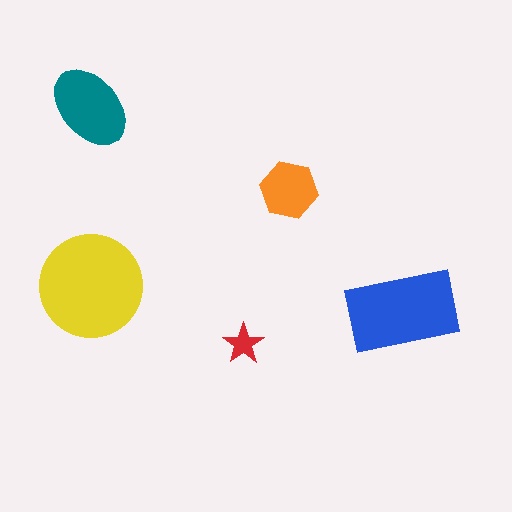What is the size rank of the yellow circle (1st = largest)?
1st.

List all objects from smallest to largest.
The red star, the orange hexagon, the teal ellipse, the blue rectangle, the yellow circle.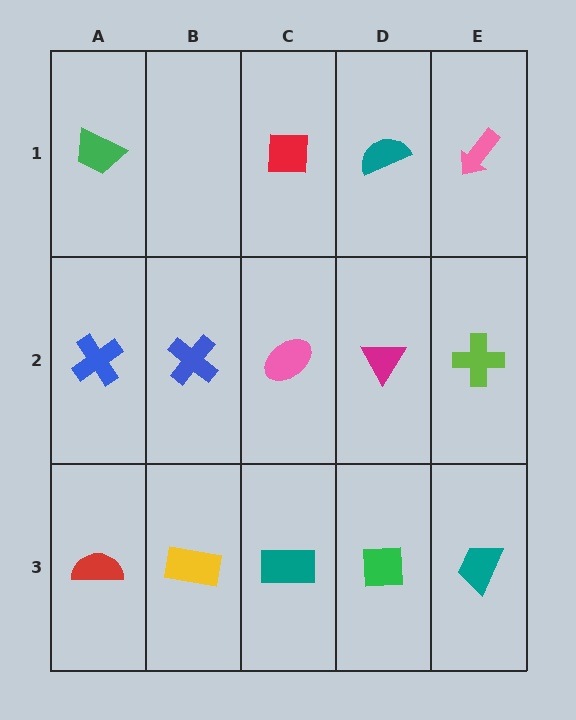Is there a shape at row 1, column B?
No, that cell is empty.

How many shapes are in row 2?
5 shapes.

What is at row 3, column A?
A red semicircle.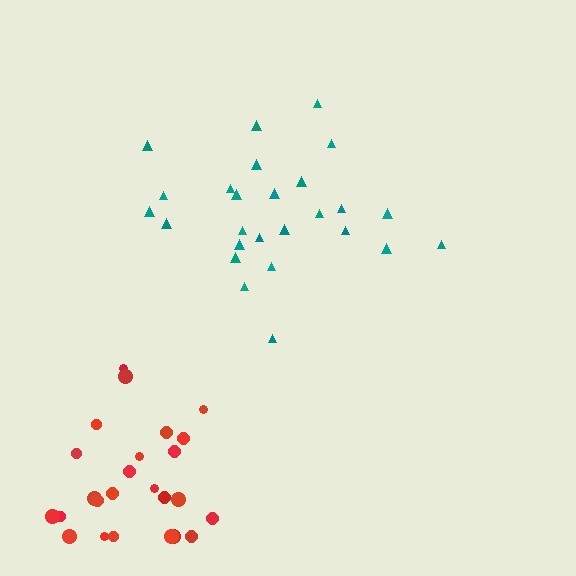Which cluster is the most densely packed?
Red.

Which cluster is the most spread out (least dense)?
Teal.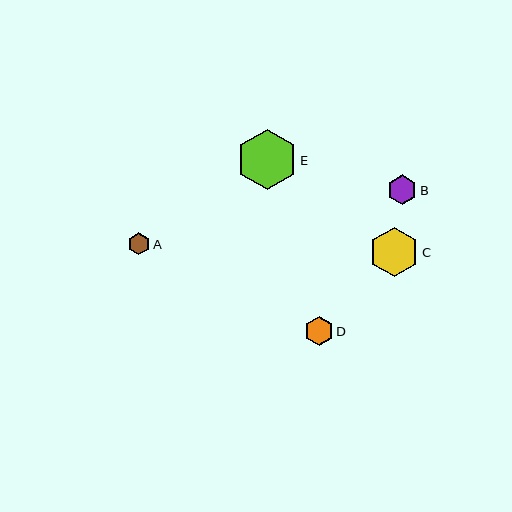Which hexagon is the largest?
Hexagon E is the largest with a size of approximately 60 pixels.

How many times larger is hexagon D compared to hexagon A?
Hexagon D is approximately 1.3 times the size of hexagon A.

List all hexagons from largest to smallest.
From largest to smallest: E, C, B, D, A.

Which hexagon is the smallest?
Hexagon A is the smallest with a size of approximately 22 pixels.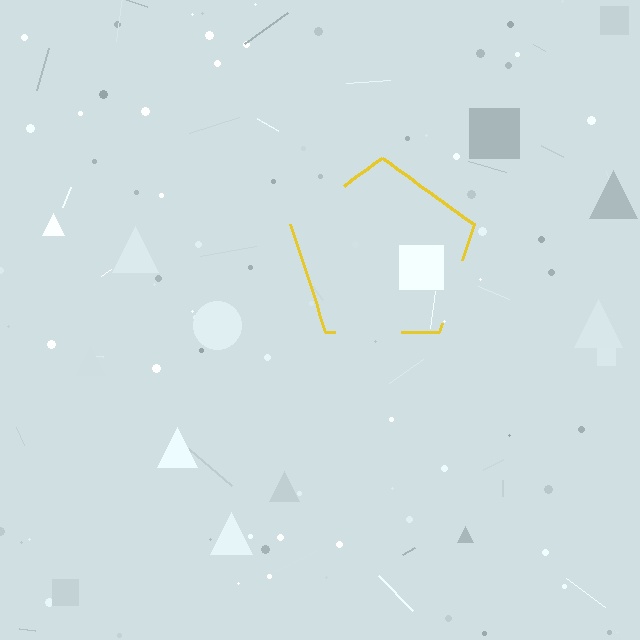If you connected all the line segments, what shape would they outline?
They would outline a pentagon.